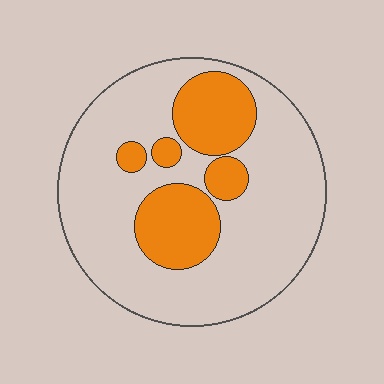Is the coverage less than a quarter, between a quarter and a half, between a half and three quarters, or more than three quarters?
Between a quarter and a half.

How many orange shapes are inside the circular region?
5.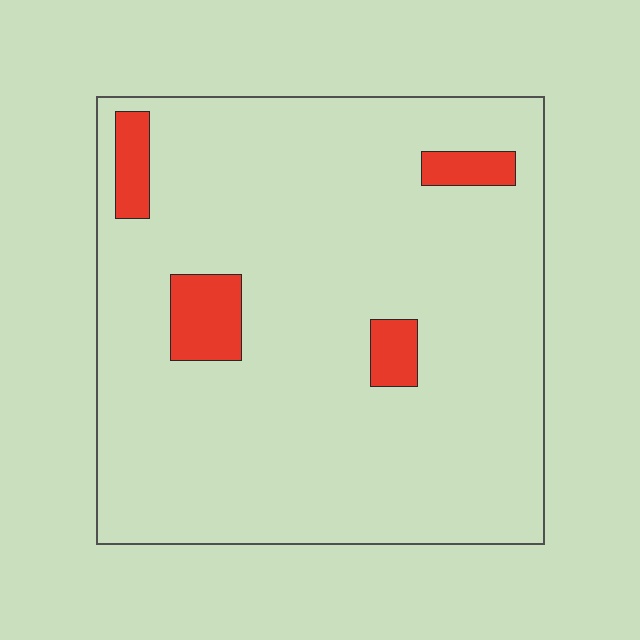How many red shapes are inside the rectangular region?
4.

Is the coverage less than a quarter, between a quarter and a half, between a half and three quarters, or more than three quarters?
Less than a quarter.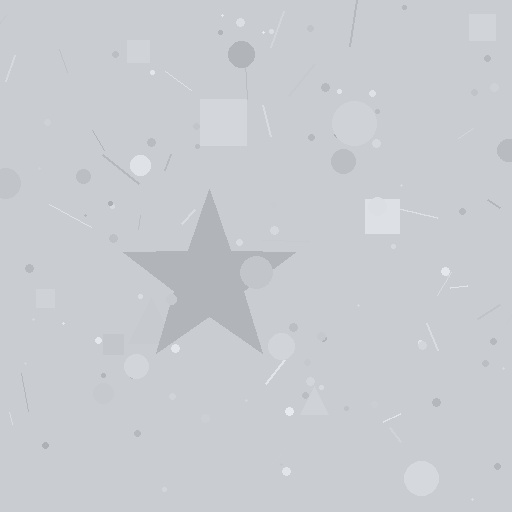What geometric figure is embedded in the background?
A star is embedded in the background.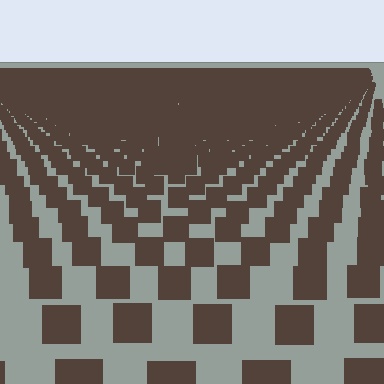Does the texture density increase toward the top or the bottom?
Density increases toward the top.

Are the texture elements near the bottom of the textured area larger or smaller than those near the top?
Larger. Near the bottom, elements are closer to the viewer and appear at a bigger on-screen size.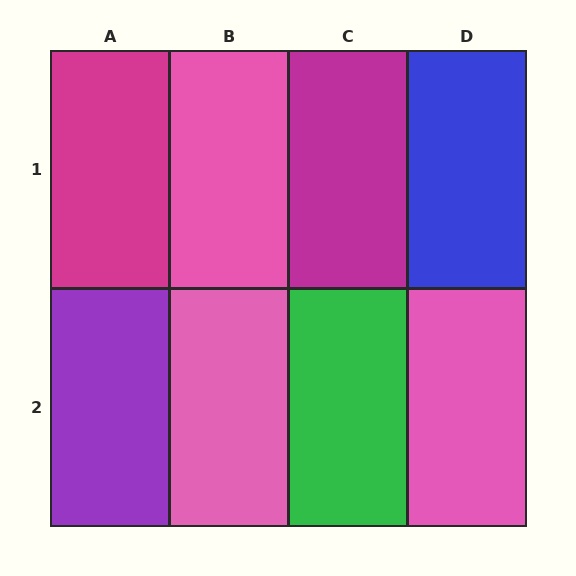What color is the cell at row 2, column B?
Pink.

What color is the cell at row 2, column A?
Purple.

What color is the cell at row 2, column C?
Green.